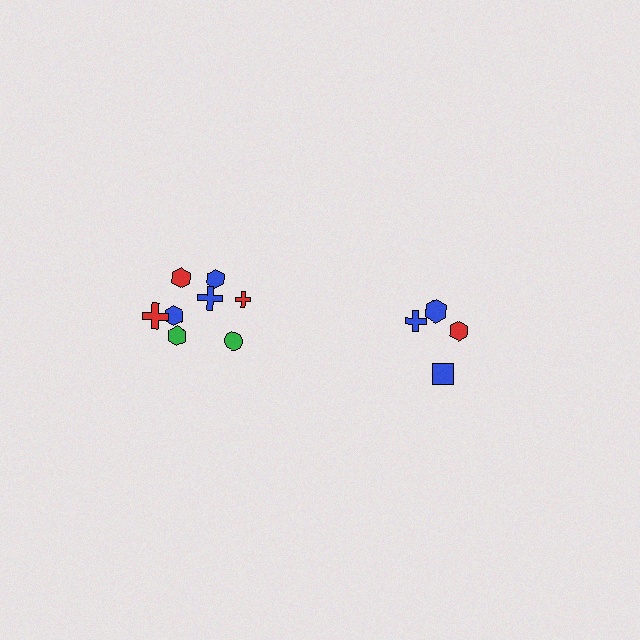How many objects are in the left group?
There are 8 objects.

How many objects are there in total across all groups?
There are 12 objects.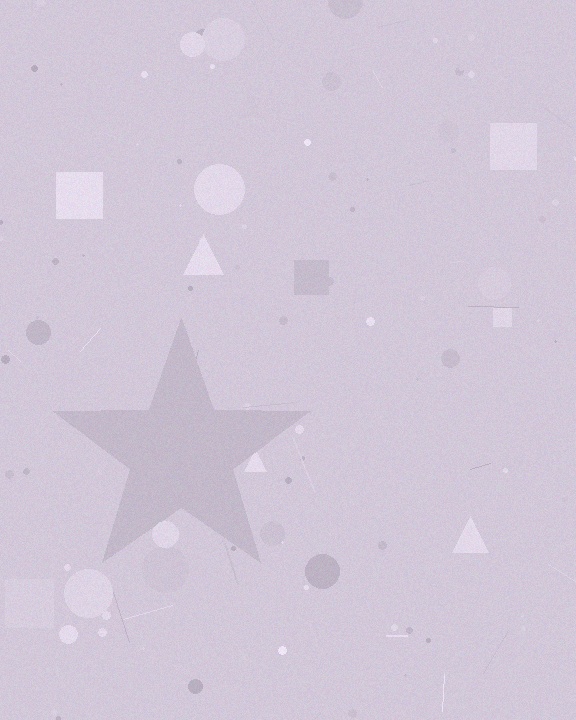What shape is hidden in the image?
A star is hidden in the image.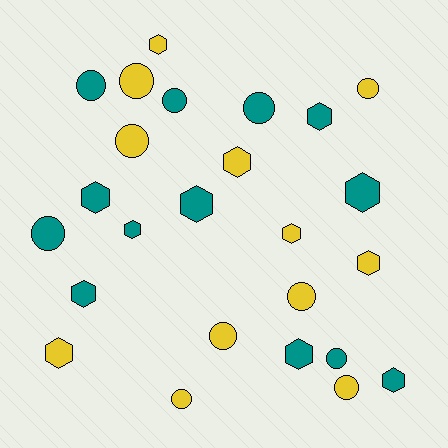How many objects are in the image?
There are 25 objects.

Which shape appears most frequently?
Hexagon, with 13 objects.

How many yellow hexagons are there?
There are 5 yellow hexagons.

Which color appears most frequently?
Teal, with 13 objects.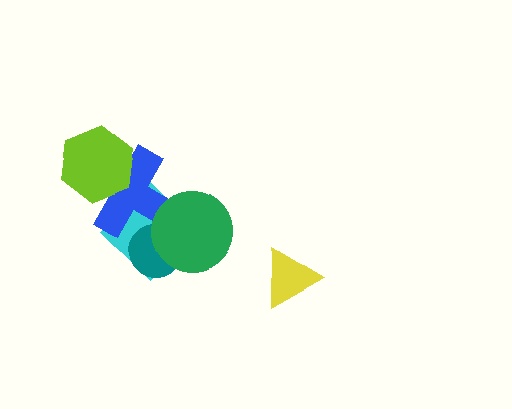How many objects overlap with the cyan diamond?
3 objects overlap with the cyan diamond.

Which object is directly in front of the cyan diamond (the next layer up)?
The blue cross is directly in front of the cyan diamond.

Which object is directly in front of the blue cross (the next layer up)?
The lime hexagon is directly in front of the blue cross.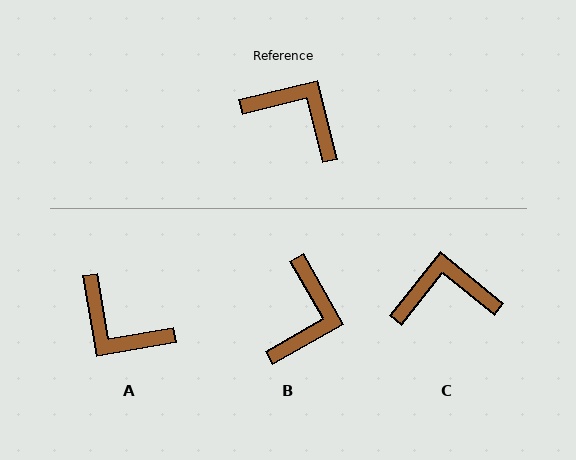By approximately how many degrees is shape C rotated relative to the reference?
Approximately 38 degrees counter-clockwise.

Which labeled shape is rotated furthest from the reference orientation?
A, about 176 degrees away.